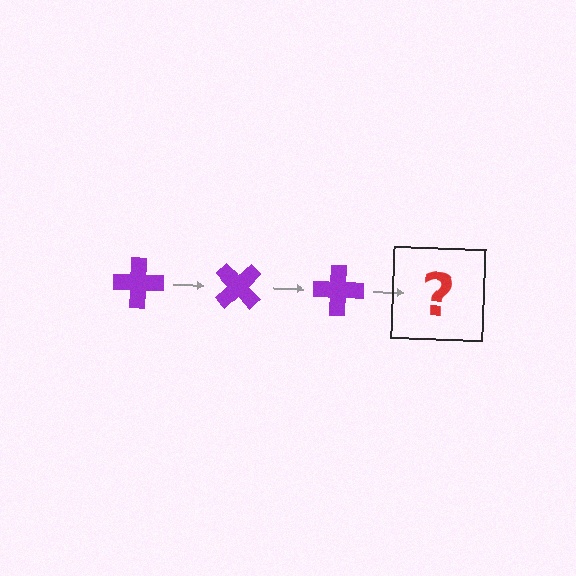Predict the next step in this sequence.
The next step is a purple cross rotated 135 degrees.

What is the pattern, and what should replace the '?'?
The pattern is that the cross rotates 45 degrees each step. The '?' should be a purple cross rotated 135 degrees.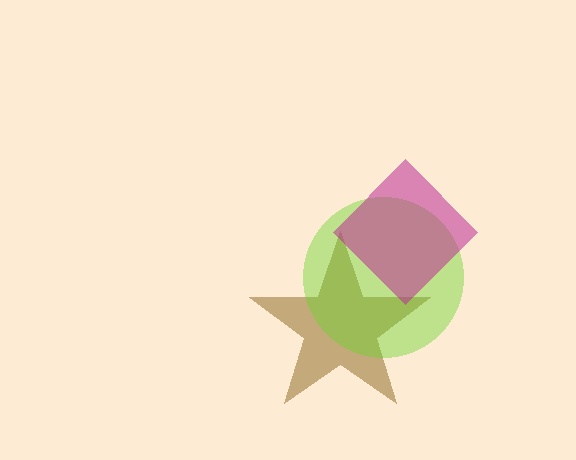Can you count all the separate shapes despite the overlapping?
Yes, there are 3 separate shapes.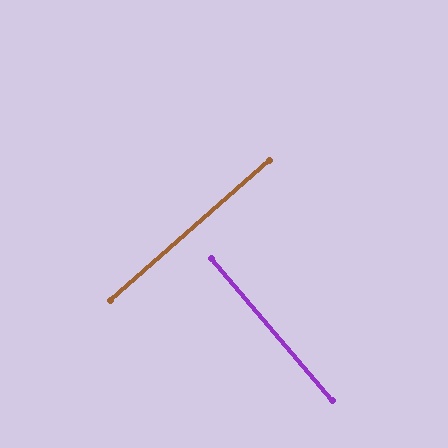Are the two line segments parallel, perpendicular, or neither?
Perpendicular — they meet at approximately 89°.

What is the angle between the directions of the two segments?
Approximately 89 degrees.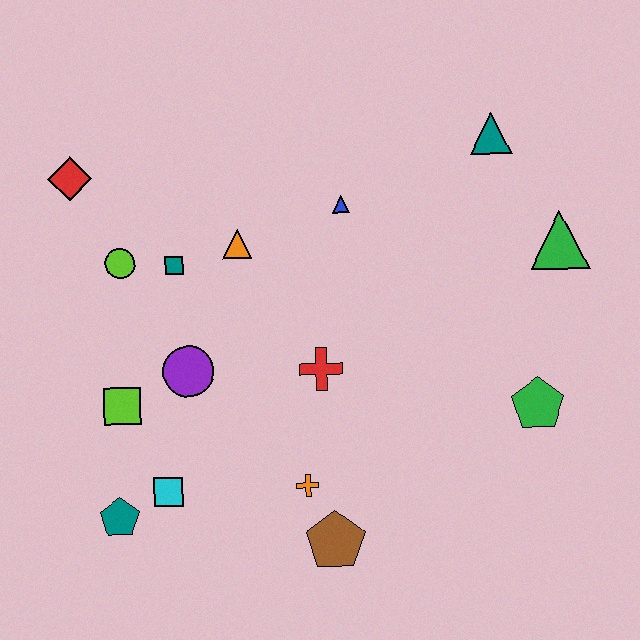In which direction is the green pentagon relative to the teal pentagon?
The green pentagon is to the right of the teal pentagon.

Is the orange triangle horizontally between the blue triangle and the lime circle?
Yes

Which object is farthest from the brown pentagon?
The red diamond is farthest from the brown pentagon.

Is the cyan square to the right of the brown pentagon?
No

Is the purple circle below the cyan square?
No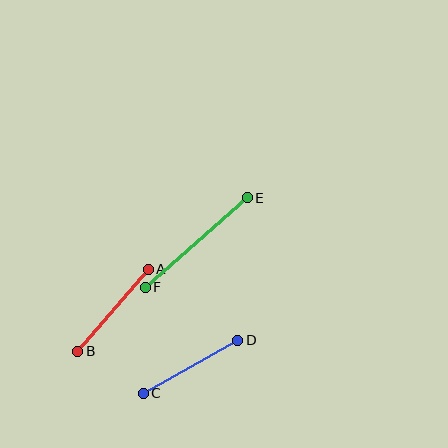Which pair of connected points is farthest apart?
Points E and F are farthest apart.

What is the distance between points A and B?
The distance is approximately 108 pixels.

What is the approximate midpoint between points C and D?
The midpoint is at approximately (190, 367) pixels.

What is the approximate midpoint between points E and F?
The midpoint is at approximately (196, 243) pixels.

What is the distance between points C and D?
The distance is approximately 108 pixels.